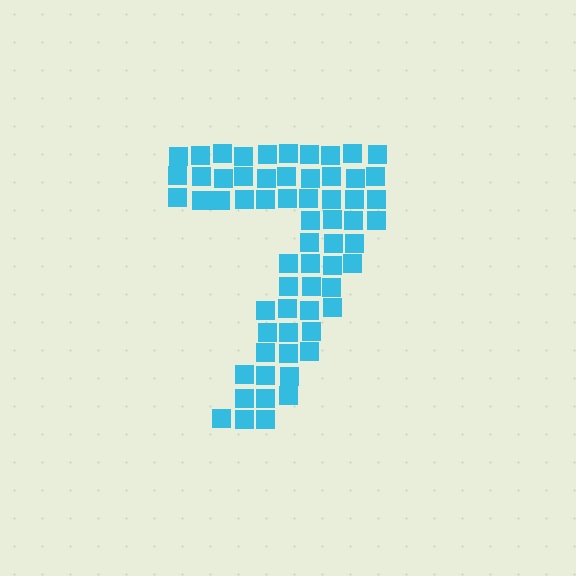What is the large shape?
The large shape is the digit 7.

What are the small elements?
The small elements are squares.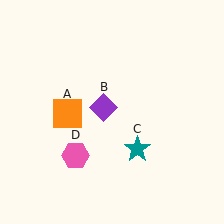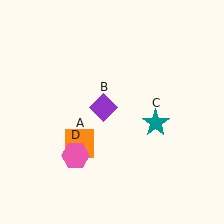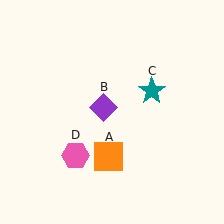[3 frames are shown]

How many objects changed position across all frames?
2 objects changed position: orange square (object A), teal star (object C).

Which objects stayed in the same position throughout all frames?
Purple diamond (object B) and pink hexagon (object D) remained stationary.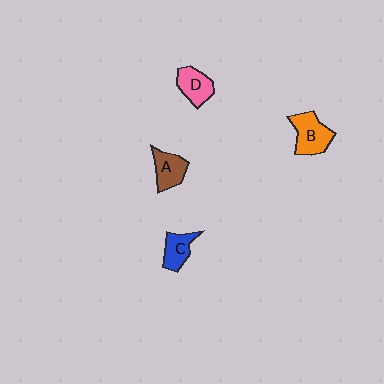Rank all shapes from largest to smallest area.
From largest to smallest: B (orange), A (brown), D (pink), C (blue).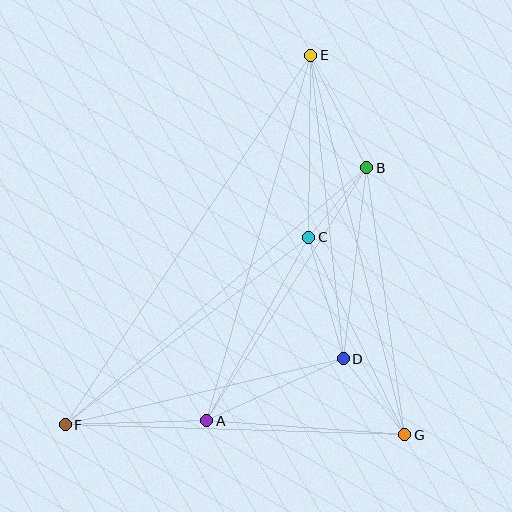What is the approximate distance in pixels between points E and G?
The distance between E and G is approximately 391 pixels.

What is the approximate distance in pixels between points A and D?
The distance between A and D is approximately 150 pixels.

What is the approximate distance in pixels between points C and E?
The distance between C and E is approximately 182 pixels.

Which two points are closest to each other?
Points B and C are closest to each other.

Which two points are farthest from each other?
Points E and F are farthest from each other.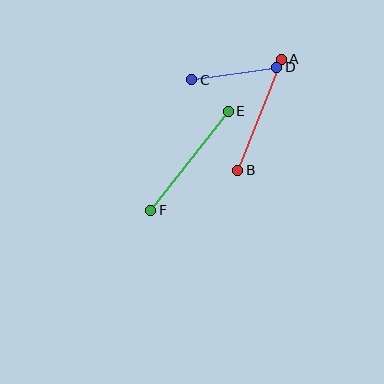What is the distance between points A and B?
The distance is approximately 119 pixels.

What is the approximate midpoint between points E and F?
The midpoint is at approximately (190, 161) pixels.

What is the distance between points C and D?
The distance is approximately 86 pixels.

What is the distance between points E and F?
The distance is approximately 126 pixels.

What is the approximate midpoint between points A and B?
The midpoint is at approximately (259, 115) pixels.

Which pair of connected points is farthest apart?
Points E and F are farthest apart.